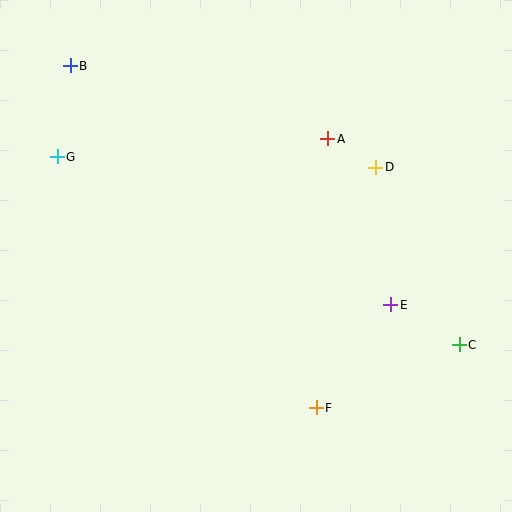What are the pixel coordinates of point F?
Point F is at (316, 408).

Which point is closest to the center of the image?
Point A at (328, 139) is closest to the center.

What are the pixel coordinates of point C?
Point C is at (459, 345).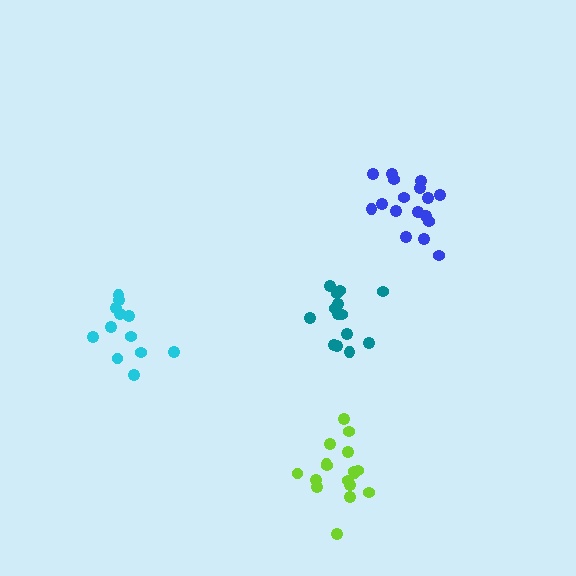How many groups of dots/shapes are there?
There are 4 groups.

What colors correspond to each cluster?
The clusters are colored: lime, blue, cyan, teal.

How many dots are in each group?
Group 1: 17 dots, Group 2: 17 dots, Group 3: 12 dots, Group 4: 14 dots (60 total).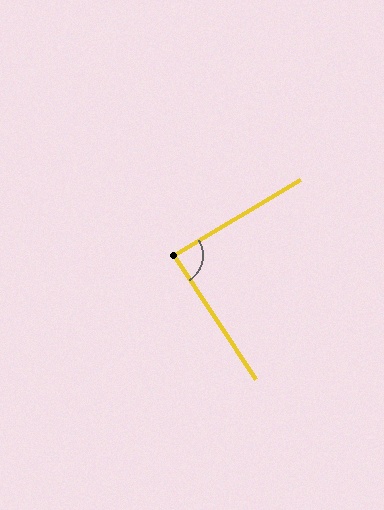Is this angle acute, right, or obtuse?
It is approximately a right angle.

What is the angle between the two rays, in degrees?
Approximately 87 degrees.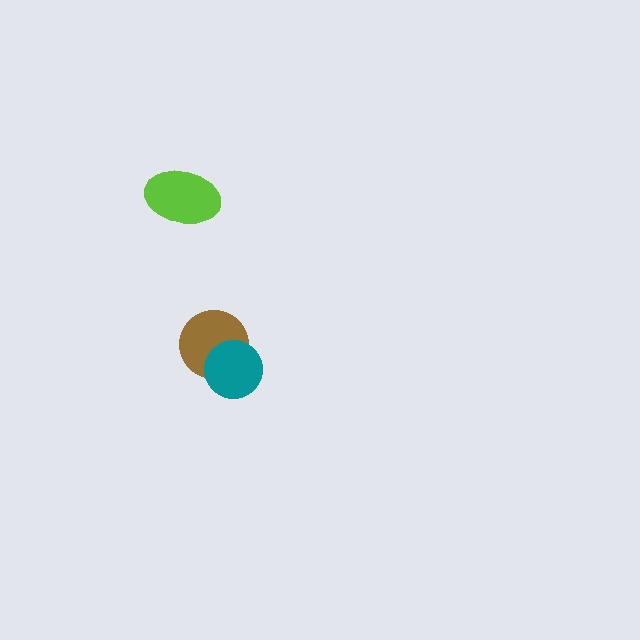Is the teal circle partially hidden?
No, no other shape covers it.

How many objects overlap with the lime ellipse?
0 objects overlap with the lime ellipse.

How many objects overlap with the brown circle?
1 object overlaps with the brown circle.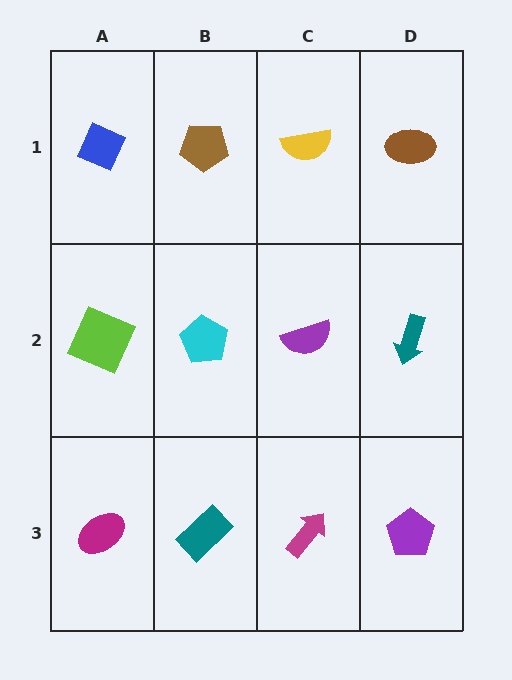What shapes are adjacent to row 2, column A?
A blue diamond (row 1, column A), a magenta ellipse (row 3, column A), a cyan pentagon (row 2, column B).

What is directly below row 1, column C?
A purple semicircle.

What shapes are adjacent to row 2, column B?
A brown pentagon (row 1, column B), a teal rectangle (row 3, column B), a lime square (row 2, column A), a purple semicircle (row 2, column C).